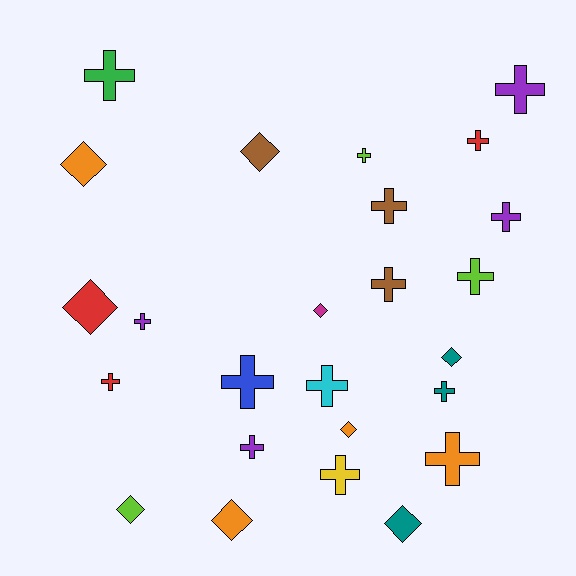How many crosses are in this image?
There are 16 crosses.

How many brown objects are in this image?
There are 3 brown objects.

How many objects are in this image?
There are 25 objects.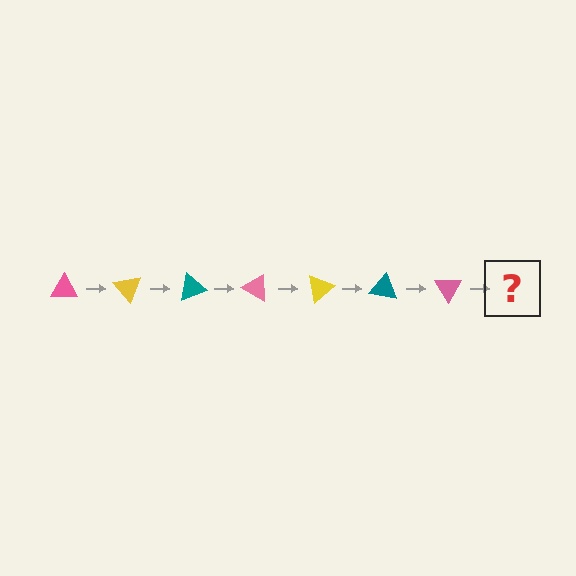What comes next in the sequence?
The next element should be a yellow triangle, rotated 350 degrees from the start.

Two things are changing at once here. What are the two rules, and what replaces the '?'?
The two rules are that it rotates 50 degrees each step and the color cycles through pink, yellow, and teal. The '?' should be a yellow triangle, rotated 350 degrees from the start.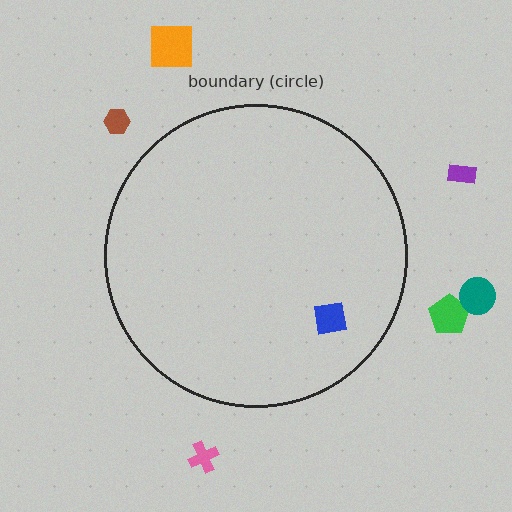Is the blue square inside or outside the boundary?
Inside.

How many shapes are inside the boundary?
1 inside, 6 outside.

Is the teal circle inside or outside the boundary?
Outside.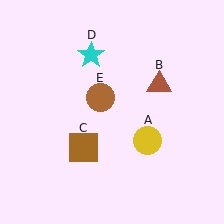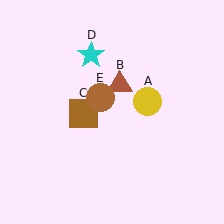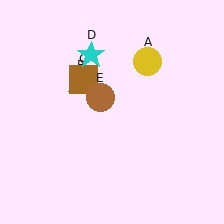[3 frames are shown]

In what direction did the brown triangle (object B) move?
The brown triangle (object B) moved left.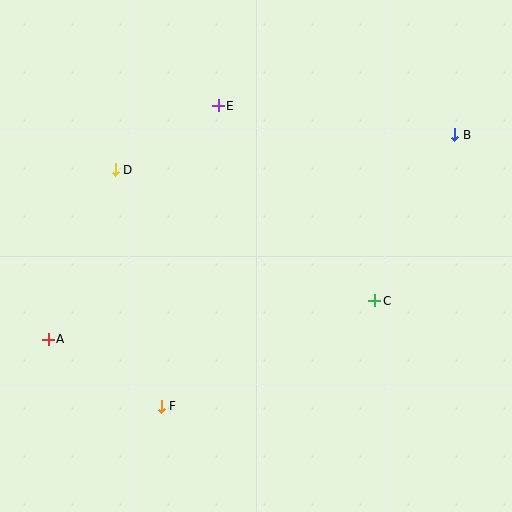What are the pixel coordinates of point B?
Point B is at (455, 135).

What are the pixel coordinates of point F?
Point F is at (161, 406).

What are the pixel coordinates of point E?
Point E is at (218, 106).